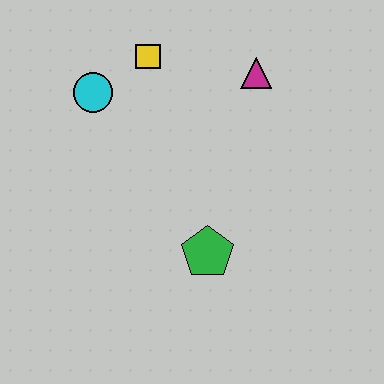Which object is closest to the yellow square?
The cyan circle is closest to the yellow square.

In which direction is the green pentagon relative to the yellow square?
The green pentagon is below the yellow square.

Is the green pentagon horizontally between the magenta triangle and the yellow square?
Yes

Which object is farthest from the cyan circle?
The green pentagon is farthest from the cyan circle.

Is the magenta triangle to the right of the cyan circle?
Yes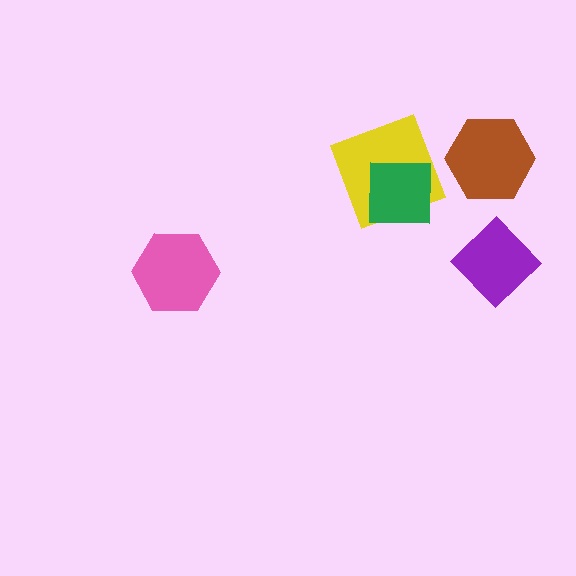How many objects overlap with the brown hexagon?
0 objects overlap with the brown hexagon.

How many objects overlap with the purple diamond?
0 objects overlap with the purple diamond.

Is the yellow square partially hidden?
Yes, it is partially covered by another shape.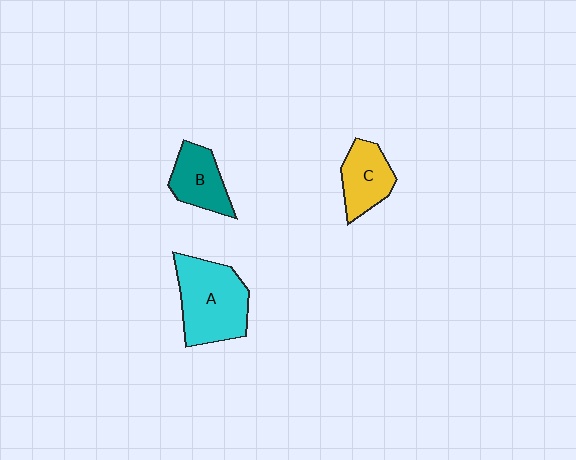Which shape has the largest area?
Shape A (cyan).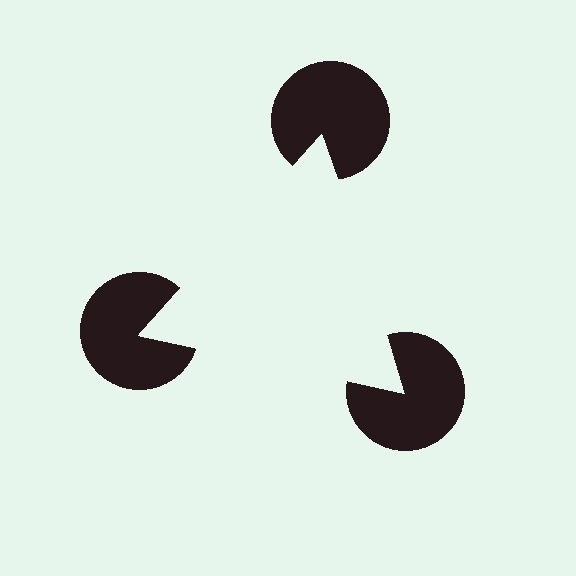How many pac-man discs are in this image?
There are 3 — one at each vertex of the illusory triangle.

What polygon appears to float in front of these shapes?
An illusory triangle — its edges are inferred from the aligned wedge cuts in the pac-man discs, not physically drawn.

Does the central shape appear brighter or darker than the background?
It typically appears slightly brighter than the background, even though no actual brightness change is drawn.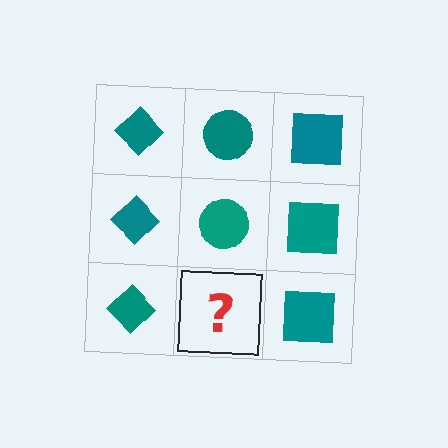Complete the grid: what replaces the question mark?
The question mark should be replaced with a teal circle.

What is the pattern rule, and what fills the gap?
The rule is that each column has a consistent shape. The gap should be filled with a teal circle.